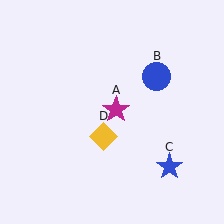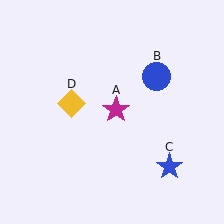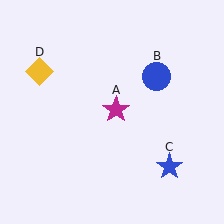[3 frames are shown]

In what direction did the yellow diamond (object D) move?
The yellow diamond (object D) moved up and to the left.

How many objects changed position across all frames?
1 object changed position: yellow diamond (object D).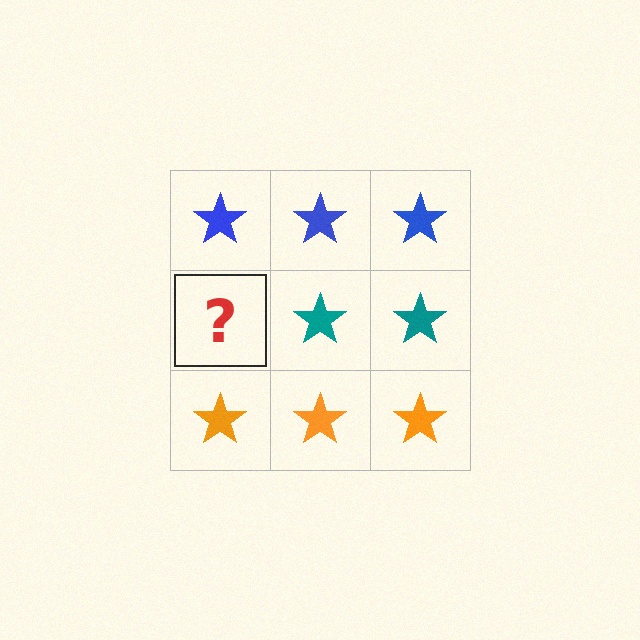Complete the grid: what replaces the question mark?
The question mark should be replaced with a teal star.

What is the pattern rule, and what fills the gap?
The rule is that each row has a consistent color. The gap should be filled with a teal star.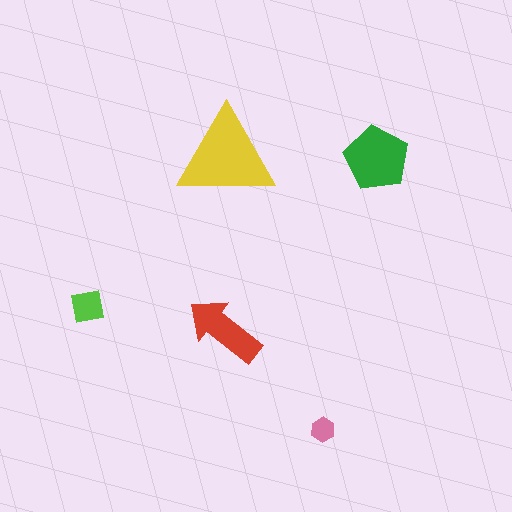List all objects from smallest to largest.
The pink hexagon, the lime square, the red arrow, the green pentagon, the yellow triangle.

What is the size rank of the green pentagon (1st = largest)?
2nd.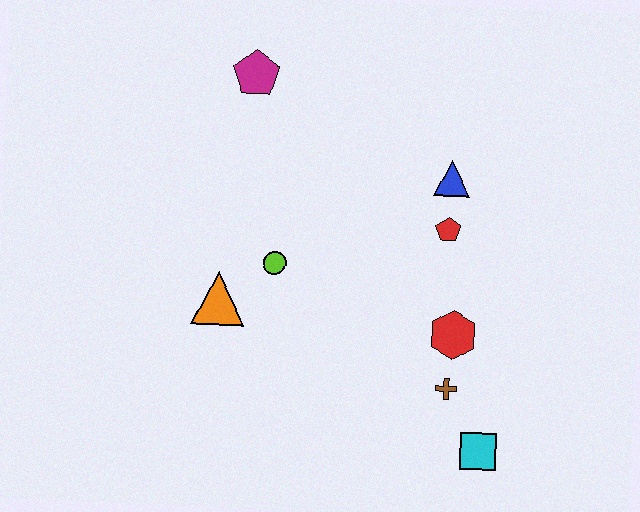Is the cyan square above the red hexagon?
No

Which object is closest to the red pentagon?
The blue triangle is closest to the red pentagon.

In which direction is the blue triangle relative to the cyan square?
The blue triangle is above the cyan square.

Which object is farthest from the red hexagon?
The magenta pentagon is farthest from the red hexagon.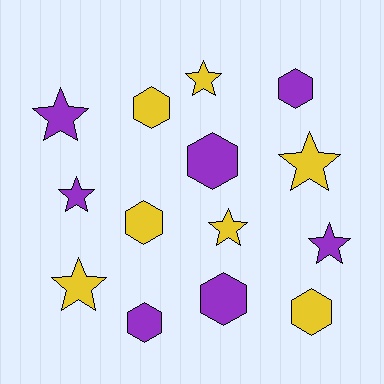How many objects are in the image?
There are 14 objects.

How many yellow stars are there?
There are 4 yellow stars.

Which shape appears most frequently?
Hexagon, with 7 objects.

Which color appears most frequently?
Yellow, with 7 objects.